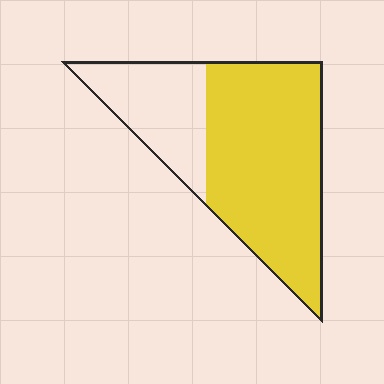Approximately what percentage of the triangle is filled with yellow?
Approximately 70%.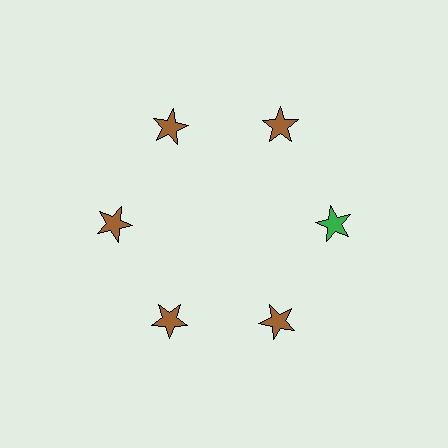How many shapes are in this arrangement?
There are 6 shapes arranged in a ring pattern.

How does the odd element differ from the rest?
It has a different color: green instead of brown.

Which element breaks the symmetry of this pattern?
The green star at roughly the 3 o'clock position breaks the symmetry. All other shapes are brown stars.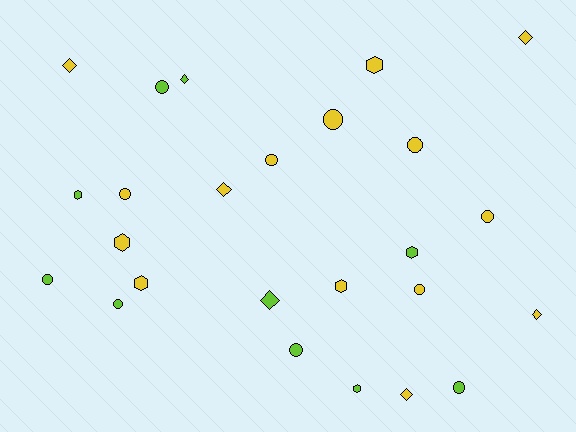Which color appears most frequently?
Yellow, with 15 objects.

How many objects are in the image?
There are 25 objects.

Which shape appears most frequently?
Circle, with 11 objects.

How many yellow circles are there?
There are 6 yellow circles.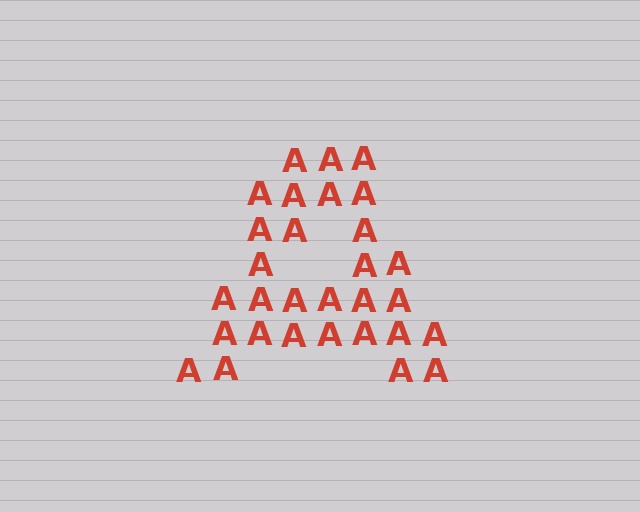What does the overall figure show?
The overall figure shows the letter A.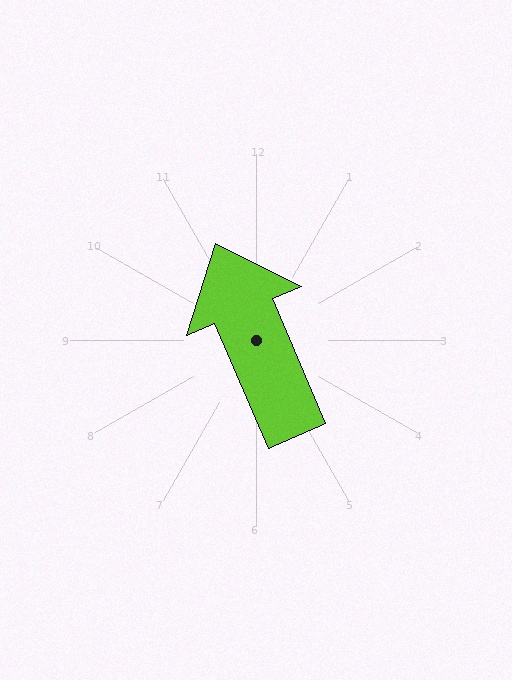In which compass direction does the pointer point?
Northwest.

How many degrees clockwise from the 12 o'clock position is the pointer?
Approximately 337 degrees.